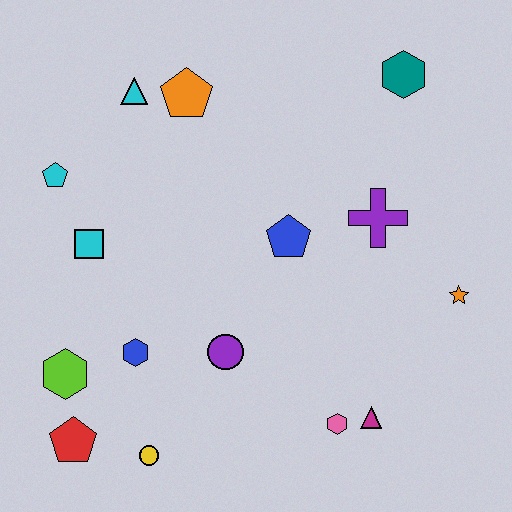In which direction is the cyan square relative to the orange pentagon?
The cyan square is below the orange pentagon.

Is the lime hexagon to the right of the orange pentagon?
No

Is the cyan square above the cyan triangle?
No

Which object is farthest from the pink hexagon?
The cyan triangle is farthest from the pink hexagon.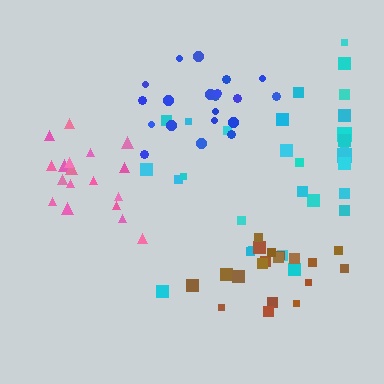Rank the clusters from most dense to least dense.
brown, pink, blue, cyan.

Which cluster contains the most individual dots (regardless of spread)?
Cyan (32).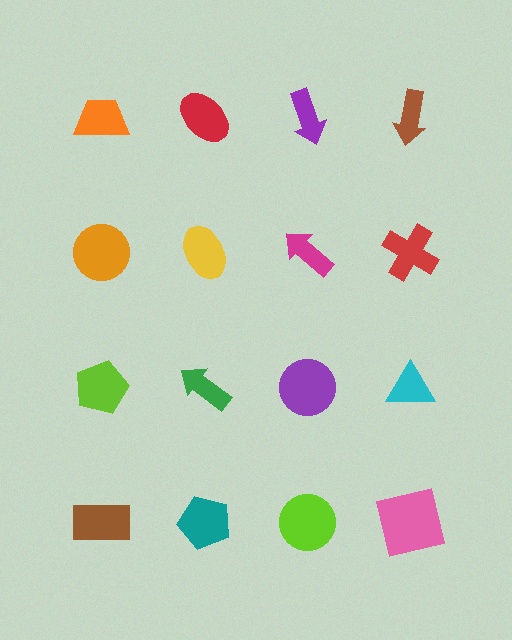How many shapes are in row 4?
4 shapes.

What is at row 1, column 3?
A purple arrow.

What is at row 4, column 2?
A teal pentagon.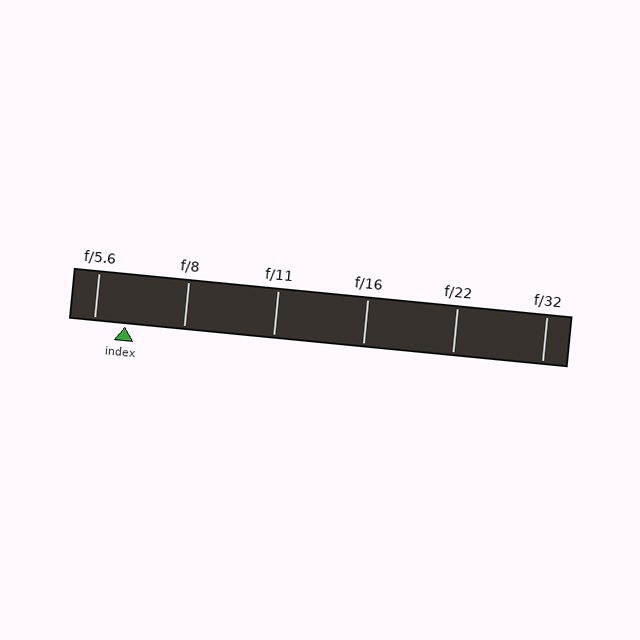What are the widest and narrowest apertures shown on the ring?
The widest aperture shown is f/5.6 and the narrowest is f/32.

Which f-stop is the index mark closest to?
The index mark is closest to f/5.6.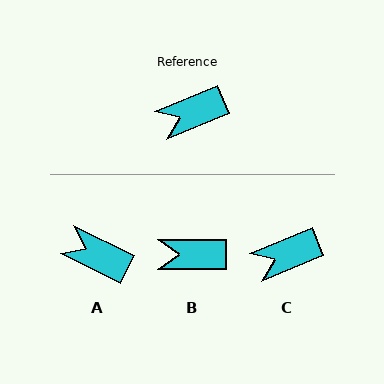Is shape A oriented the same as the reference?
No, it is off by about 49 degrees.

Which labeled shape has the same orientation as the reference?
C.